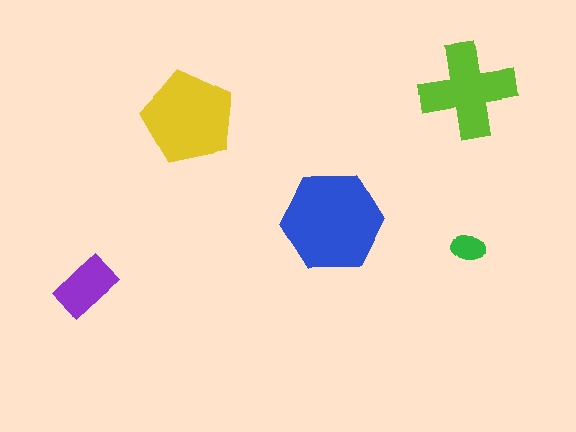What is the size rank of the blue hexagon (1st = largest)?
1st.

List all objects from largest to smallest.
The blue hexagon, the yellow pentagon, the lime cross, the purple rectangle, the green ellipse.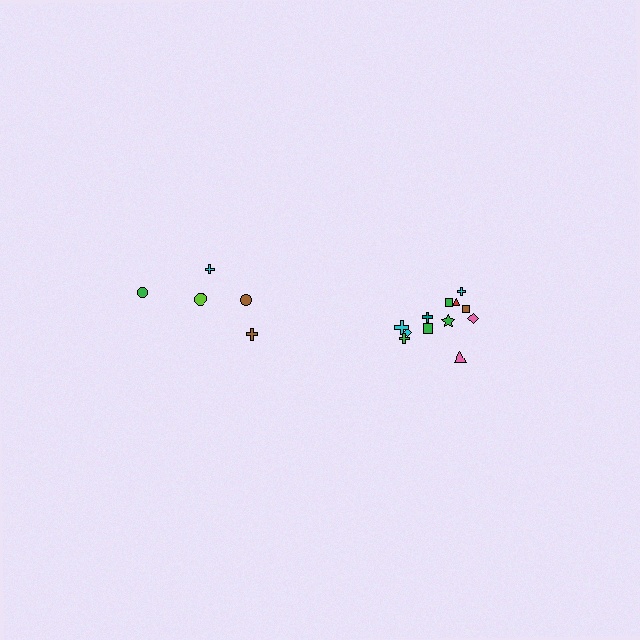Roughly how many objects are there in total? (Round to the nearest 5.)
Roughly 15 objects in total.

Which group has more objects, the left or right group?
The right group.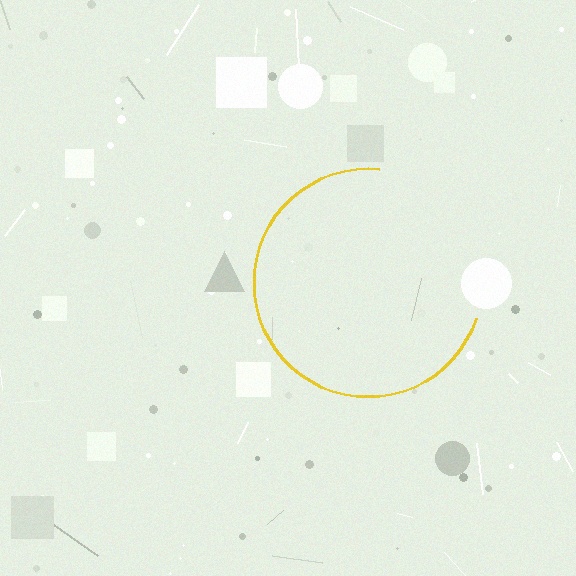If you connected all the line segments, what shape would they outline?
They would outline a circle.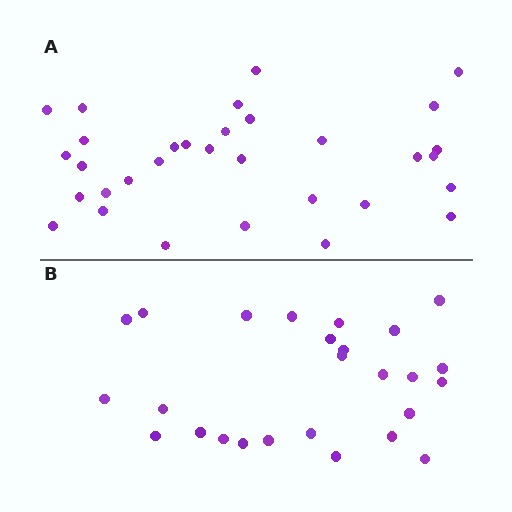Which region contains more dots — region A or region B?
Region A (the top region) has more dots.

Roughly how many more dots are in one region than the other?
Region A has about 6 more dots than region B.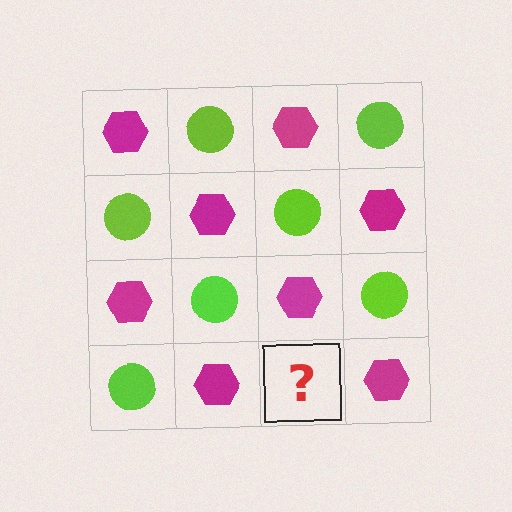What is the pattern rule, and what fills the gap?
The rule is that it alternates magenta hexagon and lime circle in a checkerboard pattern. The gap should be filled with a lime circle.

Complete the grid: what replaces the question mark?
The question mark should be replaced with a lime circle.